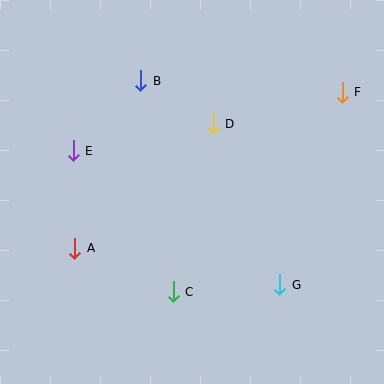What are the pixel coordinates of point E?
Point E is at (73, 151).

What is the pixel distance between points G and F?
The distance between G and F is 203 pixels.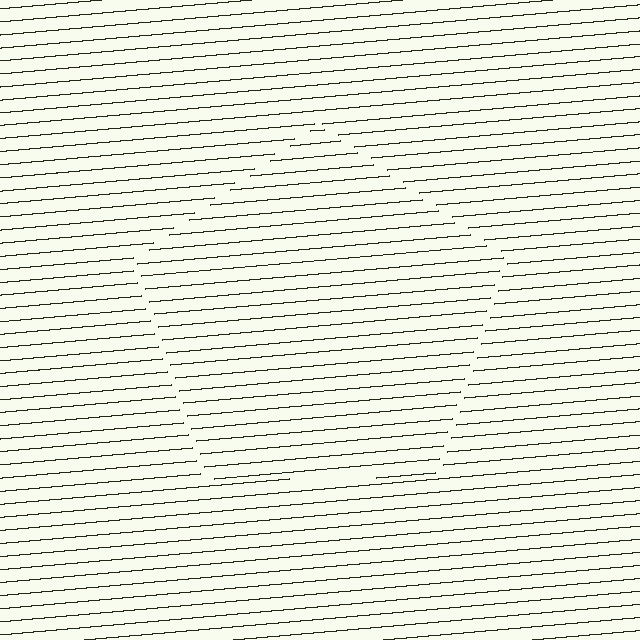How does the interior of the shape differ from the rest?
The interior of the shape contains the same grating, shifted by half a period — the contour is defined by the phase discontinuity where line-ends from the inner and outer gratings abut.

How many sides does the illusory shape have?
5 sides — the line-ends trace a pentagon.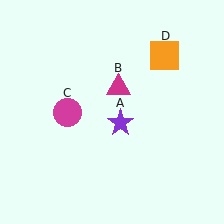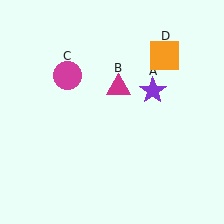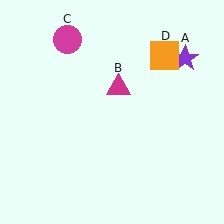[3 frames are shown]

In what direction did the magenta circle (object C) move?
The magenta circle (object C) moved up.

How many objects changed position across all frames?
2 objects changed position: purple star (object A), magenta circle (object C).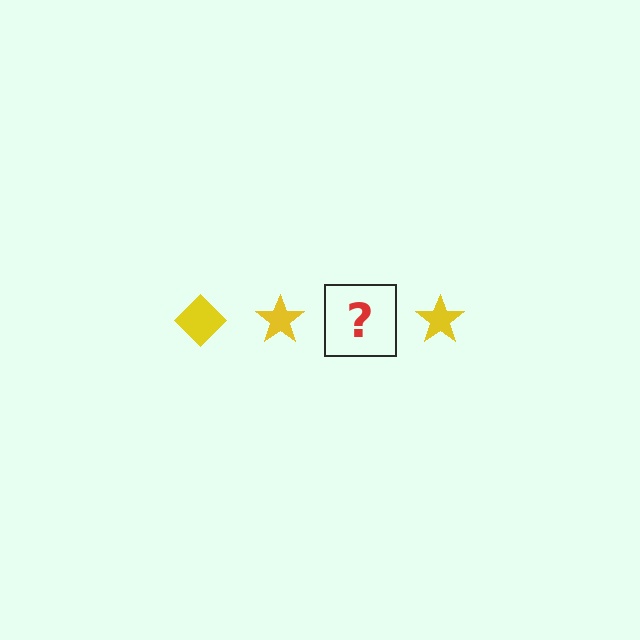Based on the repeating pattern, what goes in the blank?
The blank should be a yellow diamond.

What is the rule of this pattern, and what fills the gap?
The rule is that the pattern cycles through diamond, star shapes in yellow. The gap should be filled with a yellow diamond.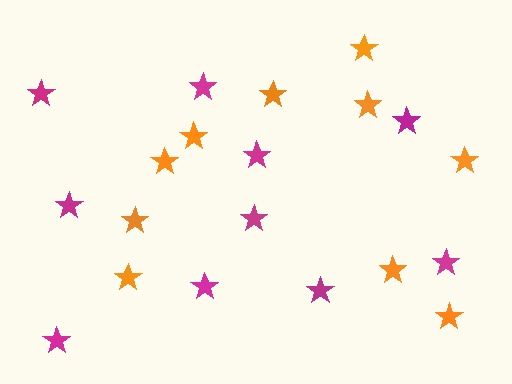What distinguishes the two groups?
There are 2 groups: one group of magenta stars (10) and one group of orange stars (10).